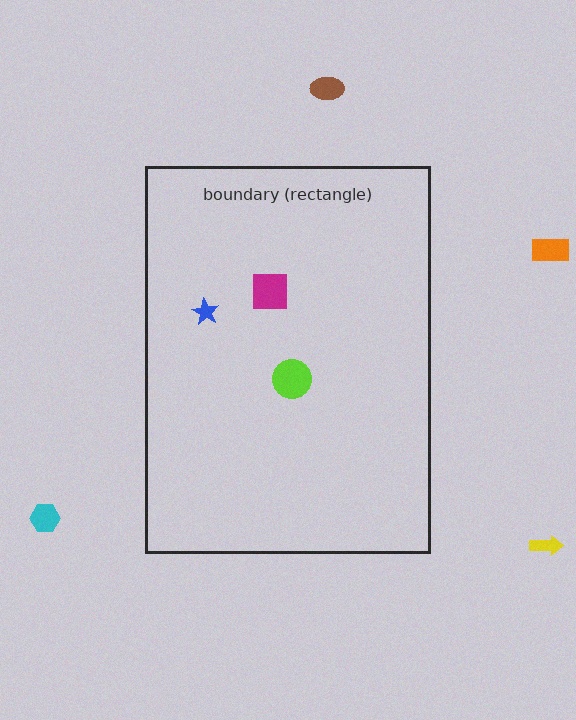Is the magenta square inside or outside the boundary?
Inside.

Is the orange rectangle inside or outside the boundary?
Outside.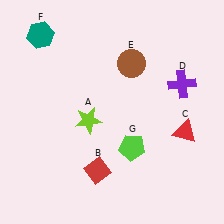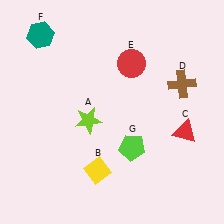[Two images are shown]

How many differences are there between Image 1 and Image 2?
There are 3 differences between the two images.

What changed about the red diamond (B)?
In Image 1, B is red. In Image 2, it changed to yellow.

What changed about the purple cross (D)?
In Image 1, D is purple. In Image 2, it changed to brown.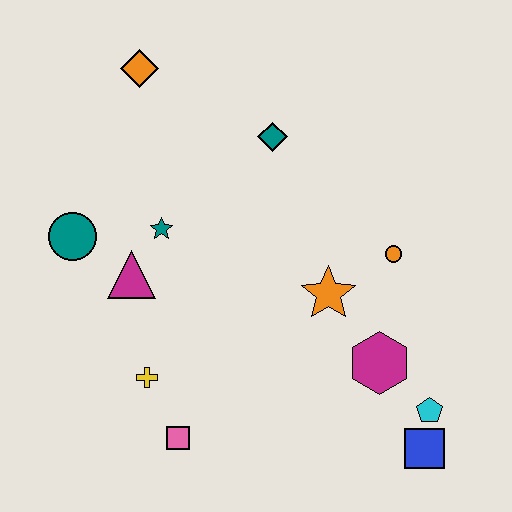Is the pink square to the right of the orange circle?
No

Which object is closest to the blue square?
The cyan pentagon is closest to the blue square.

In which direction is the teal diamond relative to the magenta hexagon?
The teal diamond is above the magenta hexagon.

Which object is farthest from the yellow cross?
The orange diamond is farthest from the yellow cross.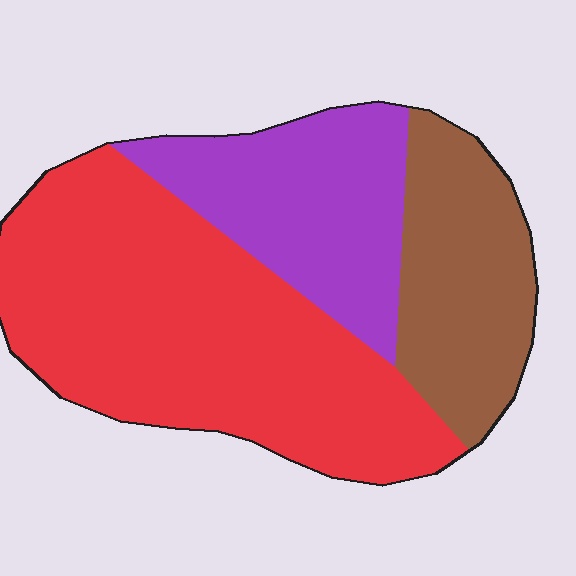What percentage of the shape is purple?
Purple covers around 25% of the shape.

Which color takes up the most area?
Red, at roughly 55%.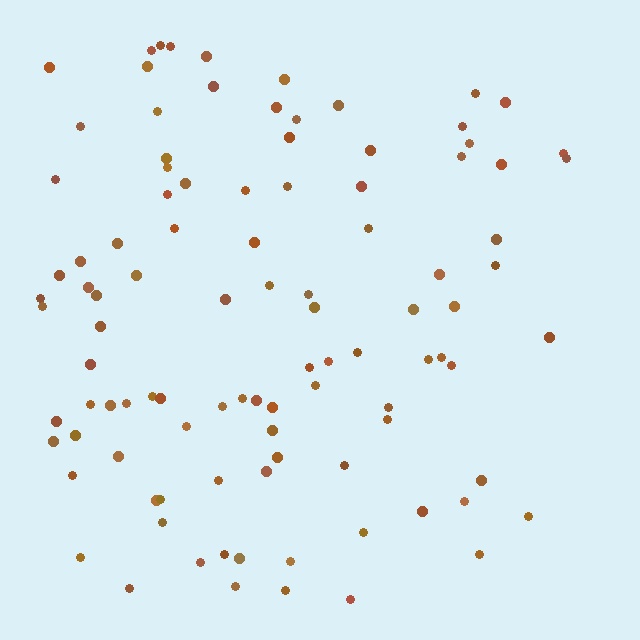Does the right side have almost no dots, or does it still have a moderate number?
Still a moderate number, just noticeably fewer than the left.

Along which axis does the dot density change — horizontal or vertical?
Horizontal.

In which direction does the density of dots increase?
From right to left, with the left side densest.